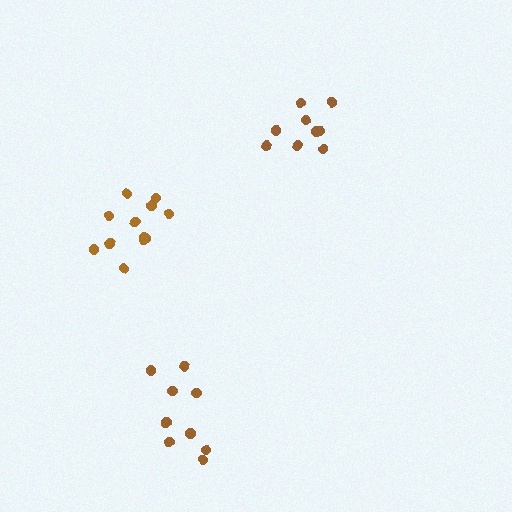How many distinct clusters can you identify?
There are 3 distinct clusters.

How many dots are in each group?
Group 1: 12 dots, Group 2: 9 dots, Group 3: 9 dots (30 total).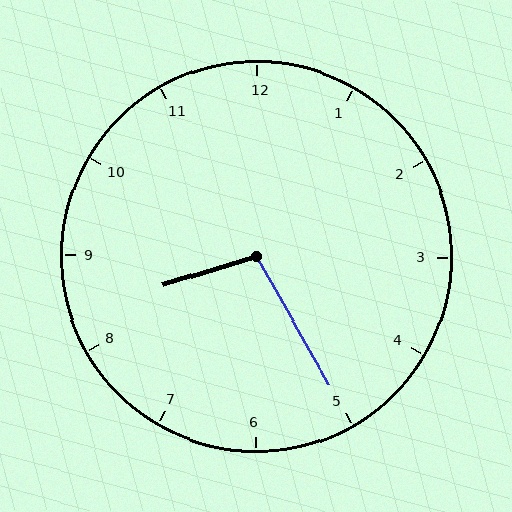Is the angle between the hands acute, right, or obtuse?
It is obtuse.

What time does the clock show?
8:25.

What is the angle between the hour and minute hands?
Approximately 102 degrees.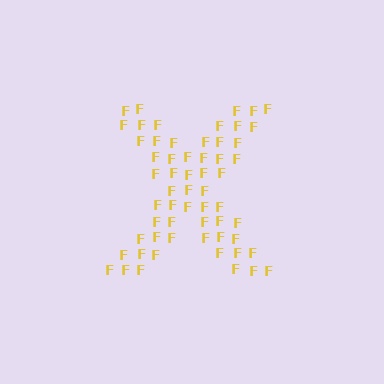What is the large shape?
The large shape is the letter X.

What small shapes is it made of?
It is made of small letter F's.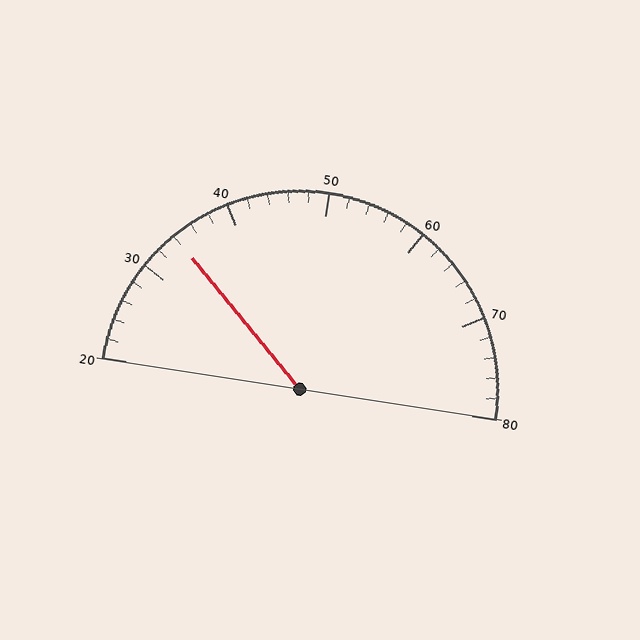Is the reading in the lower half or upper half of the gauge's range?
The reading is in the lower half of the range (20 to 80).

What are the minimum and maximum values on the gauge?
The gauge ranges from 20 to 80.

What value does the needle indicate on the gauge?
The needle indicates approximately 34.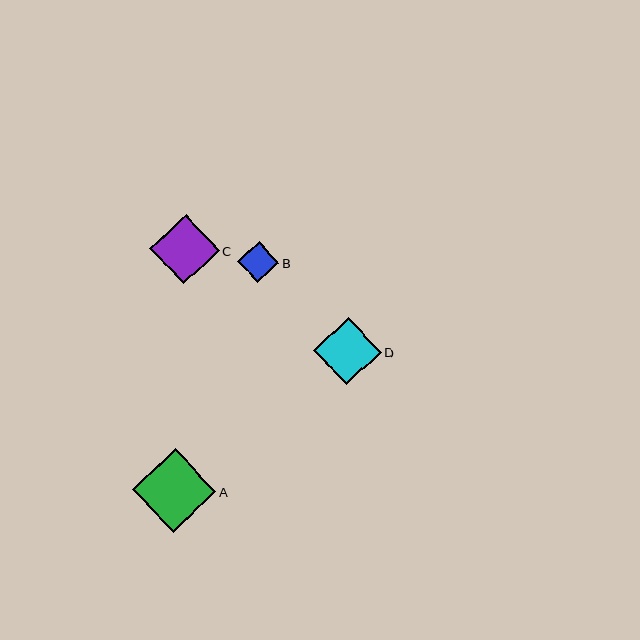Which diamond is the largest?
Diamond A is the largest with a size of approximately 83 pixels.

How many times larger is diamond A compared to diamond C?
Diamond A is approximately 1.2 times the size of diamond C.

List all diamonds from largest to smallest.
From largest to smallest: A, C, D, B.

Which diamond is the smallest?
Diamond B is the smallest with a size of approximately 41 pixels.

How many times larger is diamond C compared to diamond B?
Diamond C is approximately 1.7 times the size of diamond B.